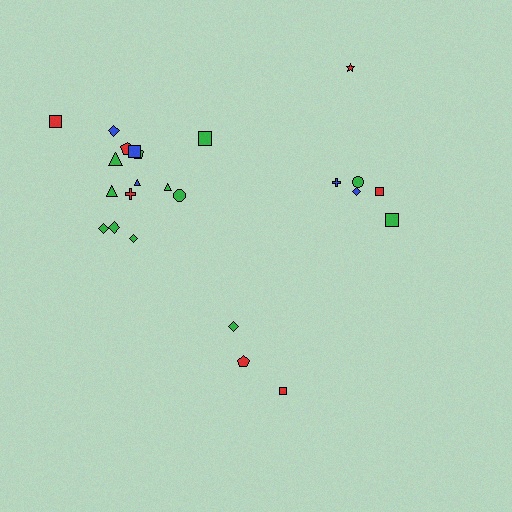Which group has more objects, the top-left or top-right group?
The top-left group.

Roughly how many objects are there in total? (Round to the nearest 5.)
Roughly 25 objects in total.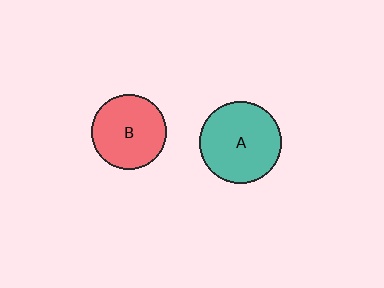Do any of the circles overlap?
No, none of the circles overlap.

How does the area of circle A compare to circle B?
Approximately 1.2 times.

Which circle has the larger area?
Circle A (teal).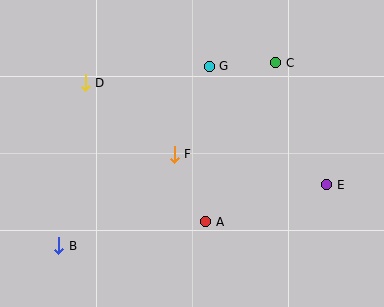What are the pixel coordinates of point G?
Point G is at (209, 66).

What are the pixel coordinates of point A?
Point A is at (206, 222).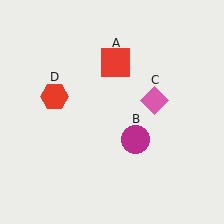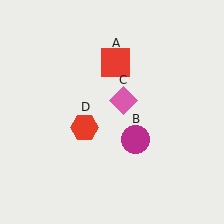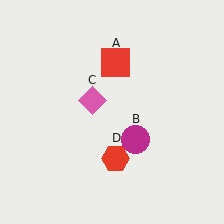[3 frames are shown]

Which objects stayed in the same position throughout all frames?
Red square (object A) and magenta circle (object B) remained stationary.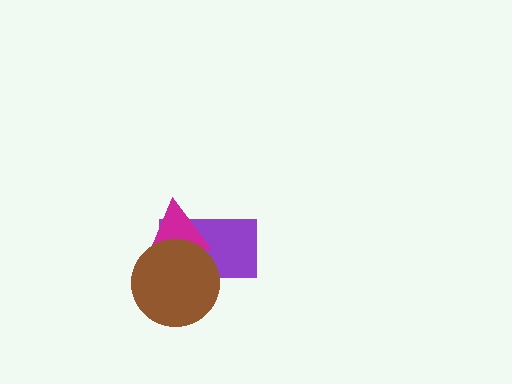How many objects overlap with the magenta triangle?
2 objects overlap with the magenta triangle.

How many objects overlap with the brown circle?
2 objects overlap with the brown circle.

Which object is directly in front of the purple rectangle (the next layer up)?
The magenta triangle is directly in front of the purple rectangle.